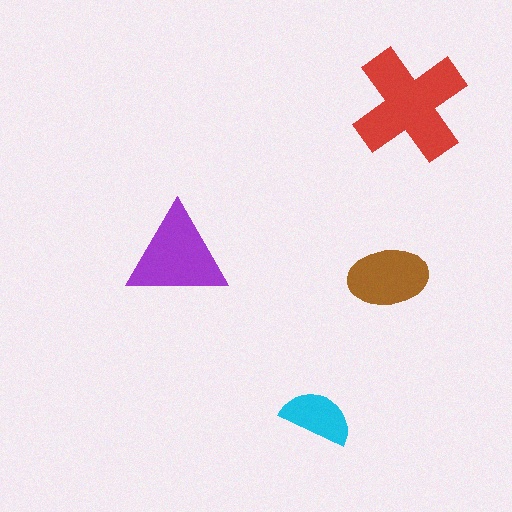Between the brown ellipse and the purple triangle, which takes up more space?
The purple triangle.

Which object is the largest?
The red cross.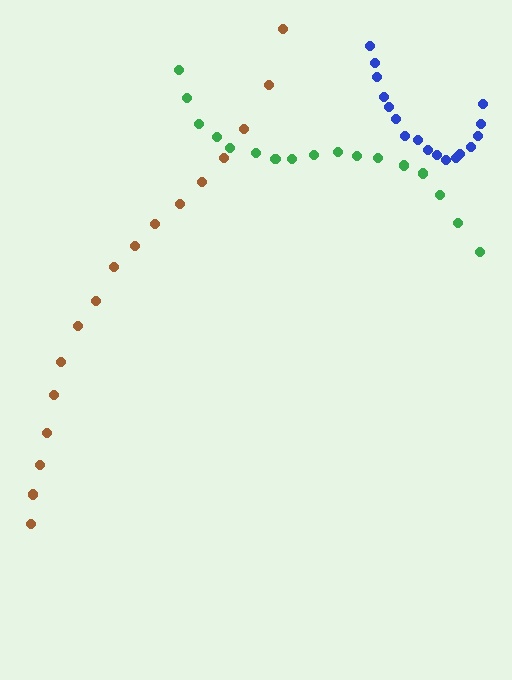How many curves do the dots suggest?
There are 3 distinct paths.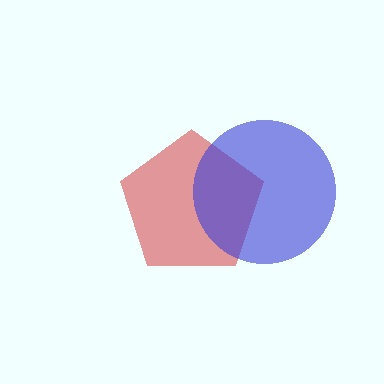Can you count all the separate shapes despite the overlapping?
Yes, there are 2 separate shapes.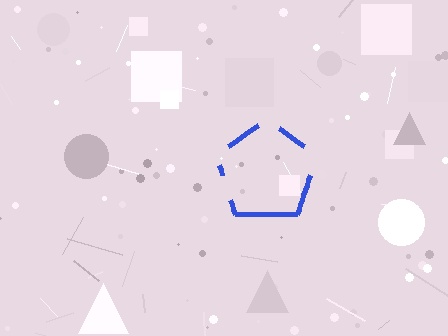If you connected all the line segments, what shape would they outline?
They would outline a pentagon.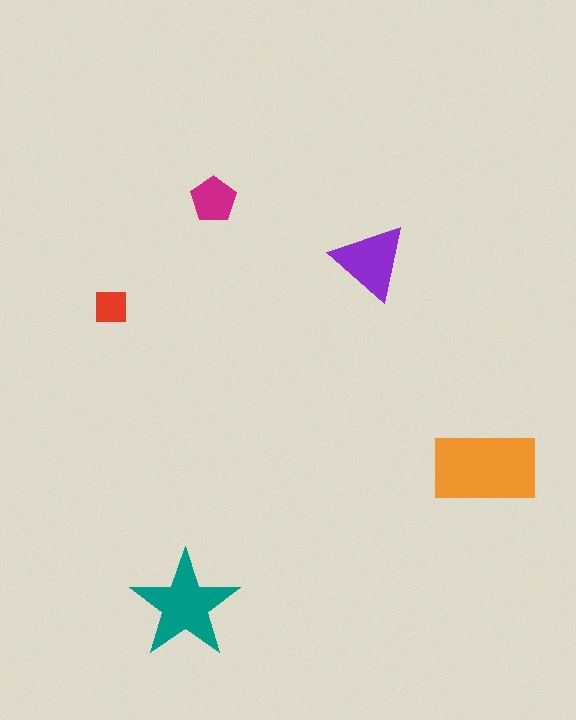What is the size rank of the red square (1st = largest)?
5th.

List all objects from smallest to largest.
The red square, the magenta pentagon, the purple triangle, the teal star, the orange rectangle.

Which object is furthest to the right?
The orange rectangle is rightmost.